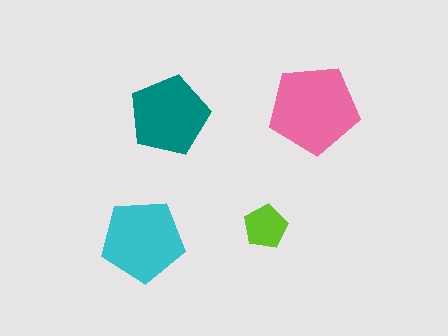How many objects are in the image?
There are 4 objects in the image.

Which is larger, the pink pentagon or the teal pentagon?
The pink one.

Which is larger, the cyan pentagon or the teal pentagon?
The cyan one.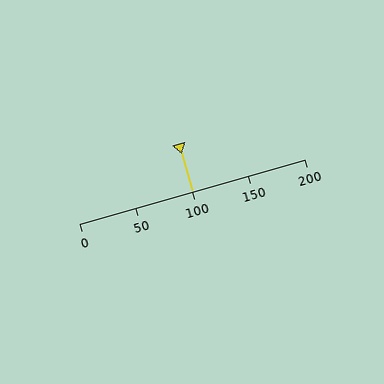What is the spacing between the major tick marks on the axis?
The major ticks are spaced 50 apart.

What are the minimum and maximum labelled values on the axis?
The axis runs from 0 to 200.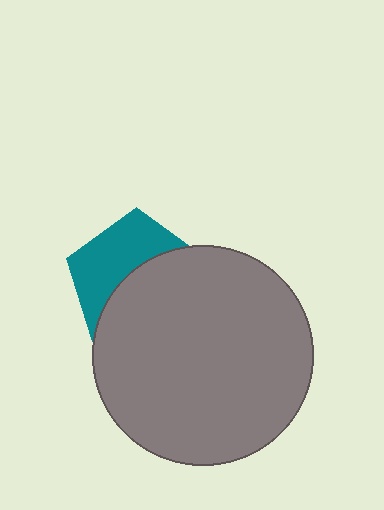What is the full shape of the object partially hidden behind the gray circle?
The partially hidden object is a teal pentagon.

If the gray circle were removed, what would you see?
You would see the complete teal pentagon.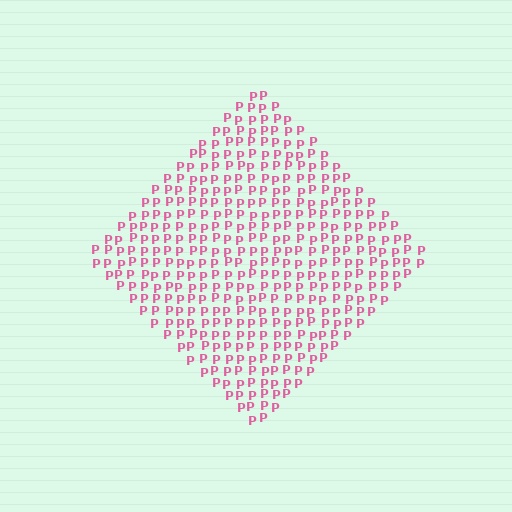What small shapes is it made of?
It is made of small letter P's.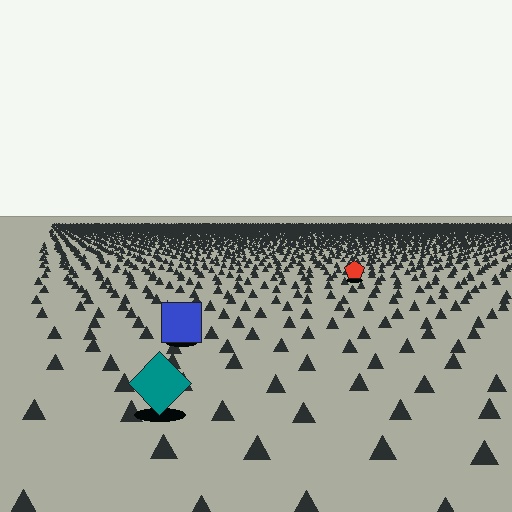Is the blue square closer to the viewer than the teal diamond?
No. The teal diamond is closer — you can tell from the texture gradient: the ground texture is coarser near it.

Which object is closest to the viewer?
The teal diamond is closest. The texture marks near it are larger and more spread out.